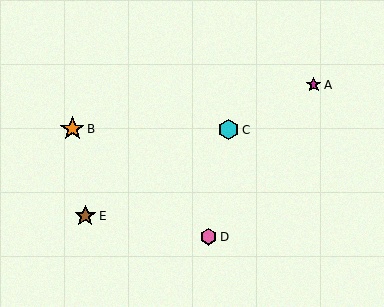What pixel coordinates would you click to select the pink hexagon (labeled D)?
Click at (209, 237) to select the pink hexagon D.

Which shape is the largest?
The orange star (labeled B) is the largest.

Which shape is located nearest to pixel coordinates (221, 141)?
The cyan hexagon (labeled C) at (229, 130) is nearest to that location.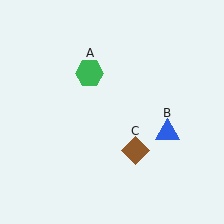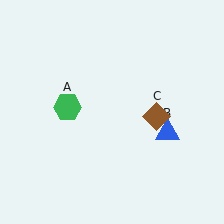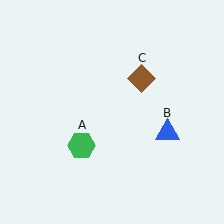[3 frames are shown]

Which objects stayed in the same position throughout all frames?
Blue triangle (object B) remained stationary.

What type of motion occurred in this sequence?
The green hexagon (object A), brown diamond (object C) rotated counterclockwise around the center of the scene.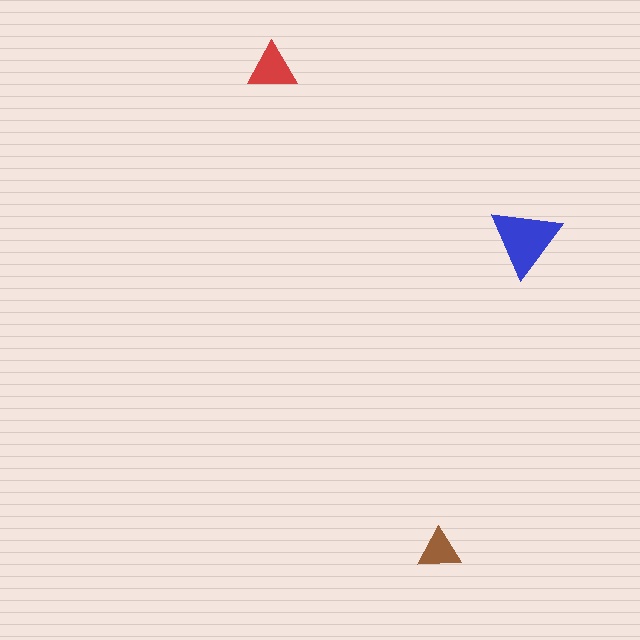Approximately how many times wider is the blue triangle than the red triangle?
About 1.5 times wider.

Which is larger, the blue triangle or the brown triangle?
The blue one.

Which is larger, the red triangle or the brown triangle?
The red one.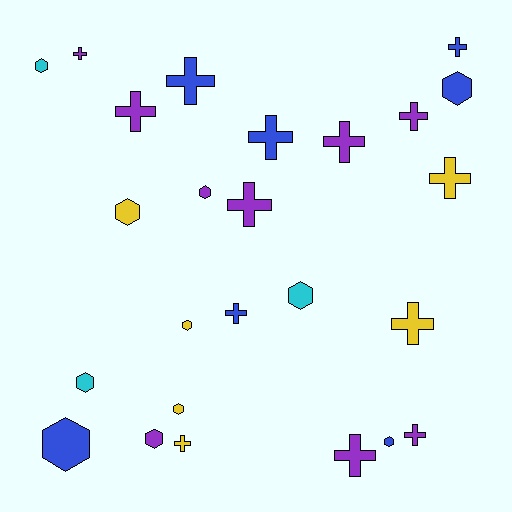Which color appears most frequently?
Purple, with 9 objects.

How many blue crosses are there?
There are 4 blue crosses.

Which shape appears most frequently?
Cross, with 14 objects.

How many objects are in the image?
There are 25 objects.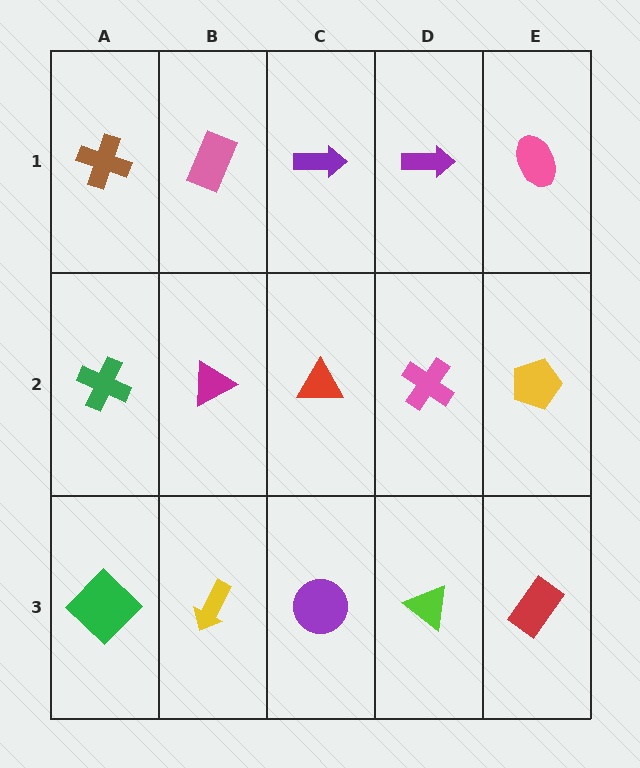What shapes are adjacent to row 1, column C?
A red triangle (row 2, column C), a pink rectangle (row 1, column B), a purple arrow (row 1, column D).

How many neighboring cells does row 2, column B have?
4.